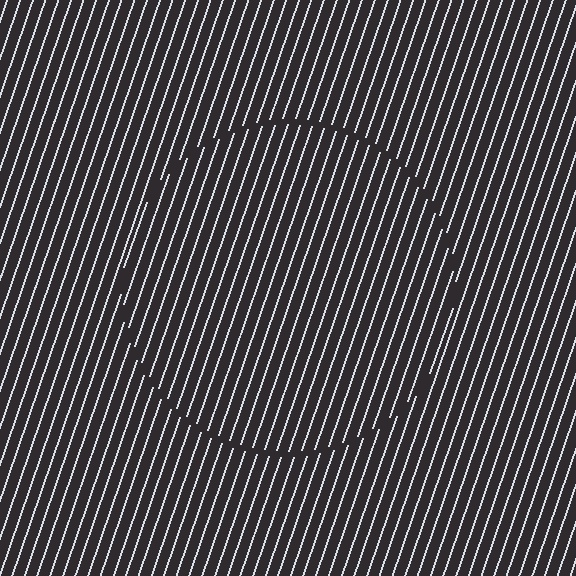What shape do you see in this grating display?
An illusory circle. The interior of the shape contains the same grating, shifted by half a period — the contour is defined by the phase discontinuity where line-ends from the inner and outer gratings abut.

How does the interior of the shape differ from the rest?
The interior of the shape contains the same grating, shifted by half a period — the contour is defined by the phase discontinuity where line-ends from the inner and outer gratings abut.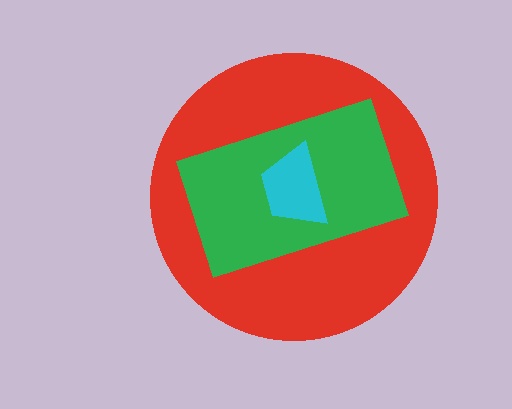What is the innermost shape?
The cyan trapezoid.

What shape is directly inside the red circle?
The green rectangle.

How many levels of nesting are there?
3.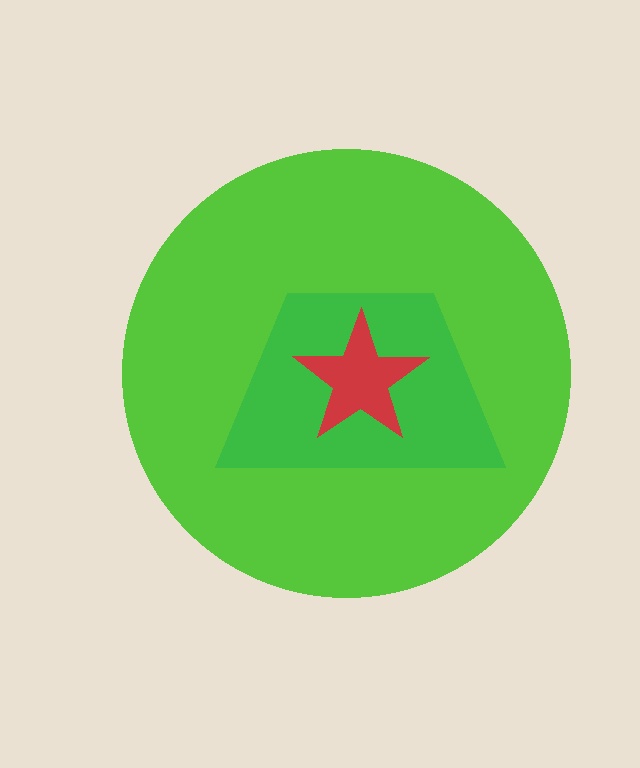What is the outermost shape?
The lime circle.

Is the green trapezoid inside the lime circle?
Yes.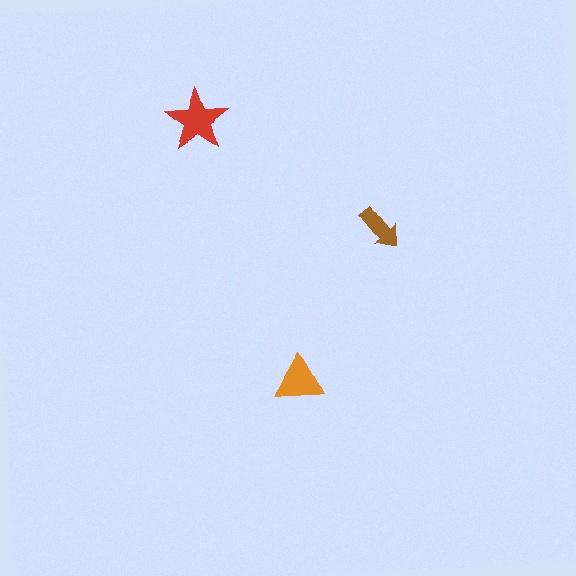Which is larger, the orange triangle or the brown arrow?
The orange triangle.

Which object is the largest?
The red star.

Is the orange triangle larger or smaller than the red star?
Smaller.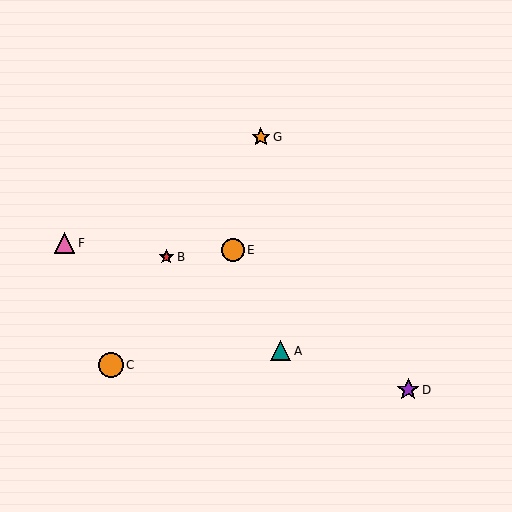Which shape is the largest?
The orange circle (labeled C) is the largest.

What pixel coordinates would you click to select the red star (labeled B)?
Click at (166, 257) to select the red star B.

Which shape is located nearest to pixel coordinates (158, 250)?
The red star (labeled B) at (166, 257) is nearest to that location.